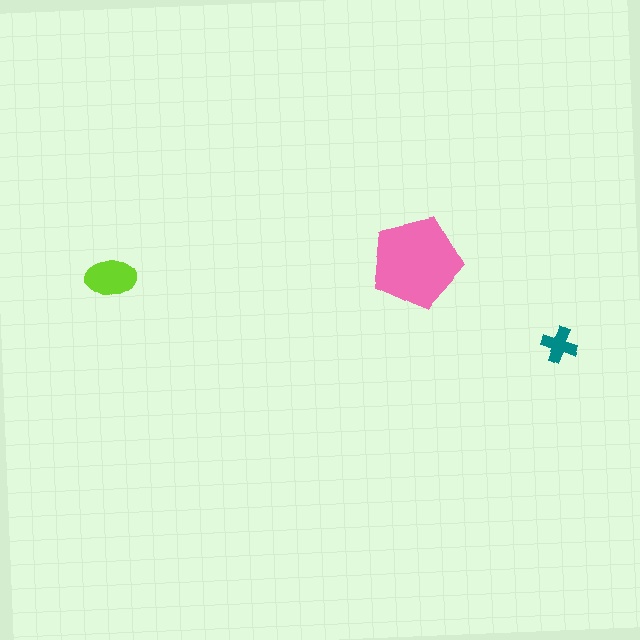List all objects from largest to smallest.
The pink pentagon, the lime ellipse, the teal cross.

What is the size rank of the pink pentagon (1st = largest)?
1st.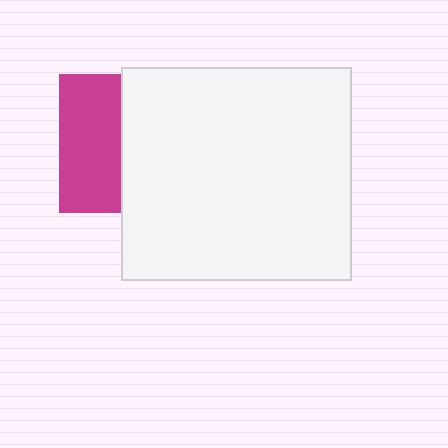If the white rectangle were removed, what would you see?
You would see the complete magenta square.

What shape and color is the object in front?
The object in front is a white rectangle.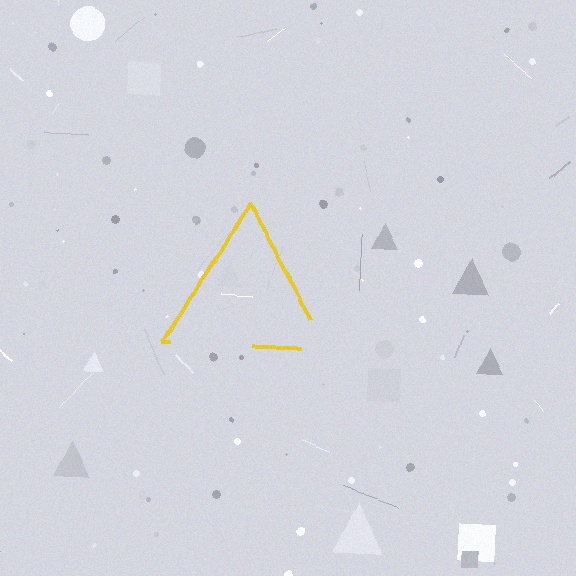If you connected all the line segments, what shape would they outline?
They would outline a triangle.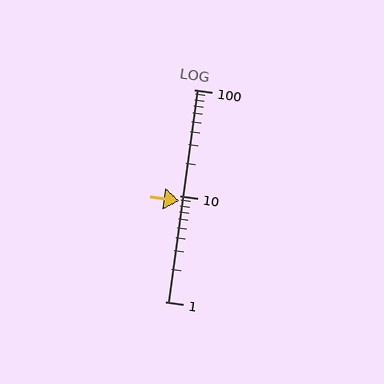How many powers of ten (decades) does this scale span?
The scale spans 2 decades, from 1 to 100.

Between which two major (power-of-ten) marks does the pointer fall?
The pointer is between 1 and 10.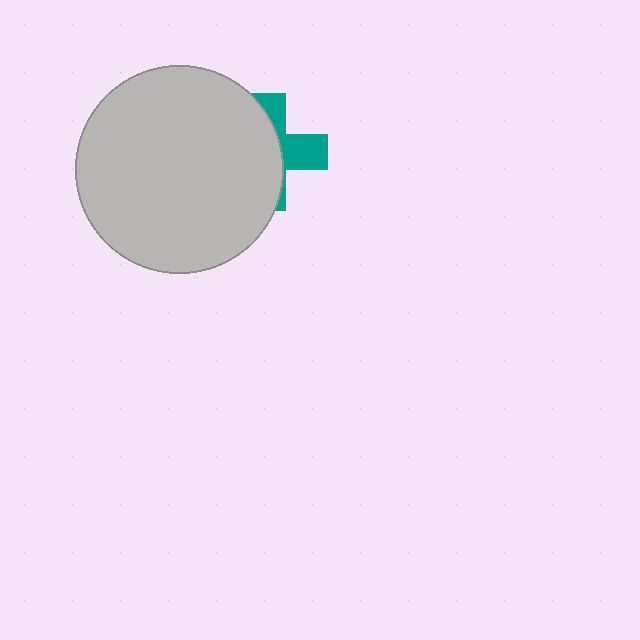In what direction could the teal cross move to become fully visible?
The teal cross could move right. That would shift it out from behind the light gray circle entirely.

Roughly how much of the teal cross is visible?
A small part of it is visible (roughly 36%).